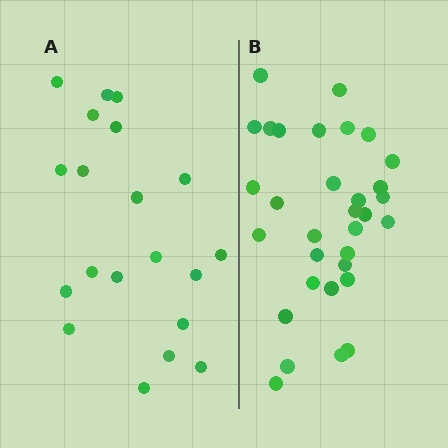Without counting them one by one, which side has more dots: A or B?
Region B (the right region) has more dots.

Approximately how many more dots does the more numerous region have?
Region B has roughly 12 or so more dots than region A.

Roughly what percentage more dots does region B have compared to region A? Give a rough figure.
About 60% more.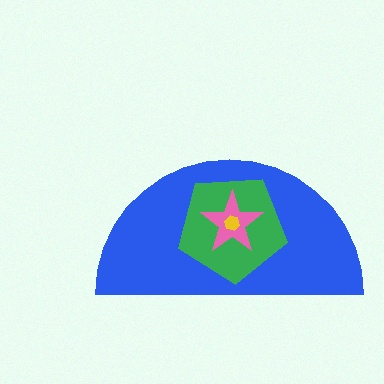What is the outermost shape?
The blue semicircle.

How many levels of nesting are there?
4.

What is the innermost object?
The yellow hexagon.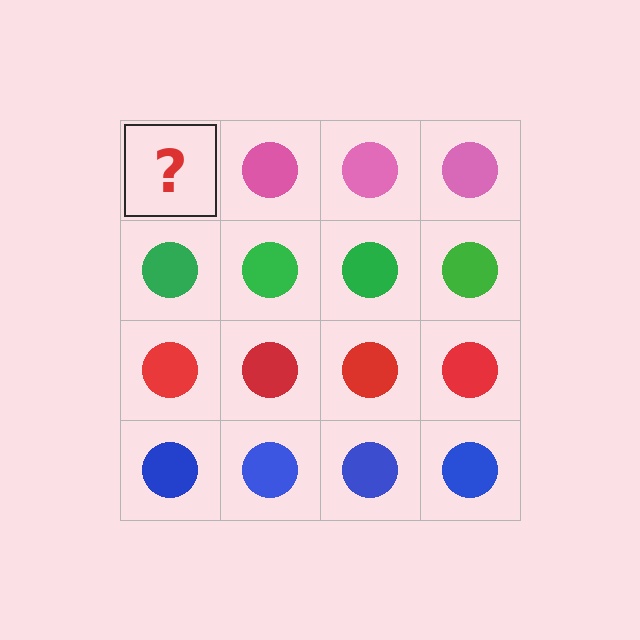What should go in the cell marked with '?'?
The missing cell should contain a pink circle.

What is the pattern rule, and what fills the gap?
The rule is that each row has a consistent color. The gap should be filled with a pink circle.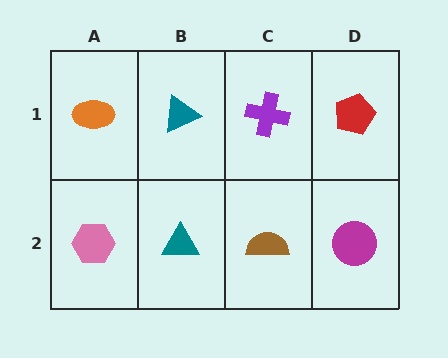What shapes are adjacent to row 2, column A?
An orange ellipse (row 1, column A), a teal triangle (row 2, column B).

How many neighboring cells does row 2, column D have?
2.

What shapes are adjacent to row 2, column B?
A teal triangle (row 1, column B), a pink hexagon (row 2, column A), a brown semicircle (row 2, column C).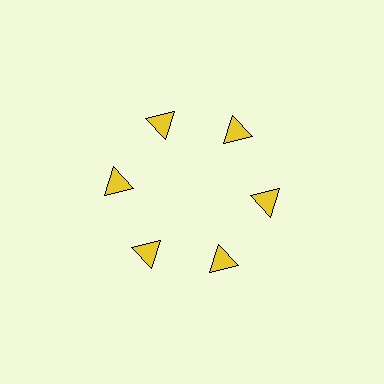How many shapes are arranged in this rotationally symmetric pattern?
There are 6 shapes, arranged in 6 groups of 1.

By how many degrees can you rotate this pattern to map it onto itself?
The pattern maps onto itself every 60 degrees of rotation.